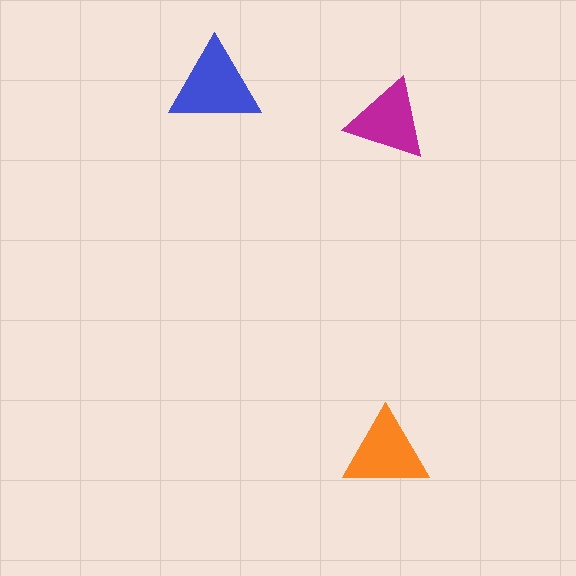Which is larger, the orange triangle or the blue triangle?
The blue one.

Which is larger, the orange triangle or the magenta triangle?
The orange one.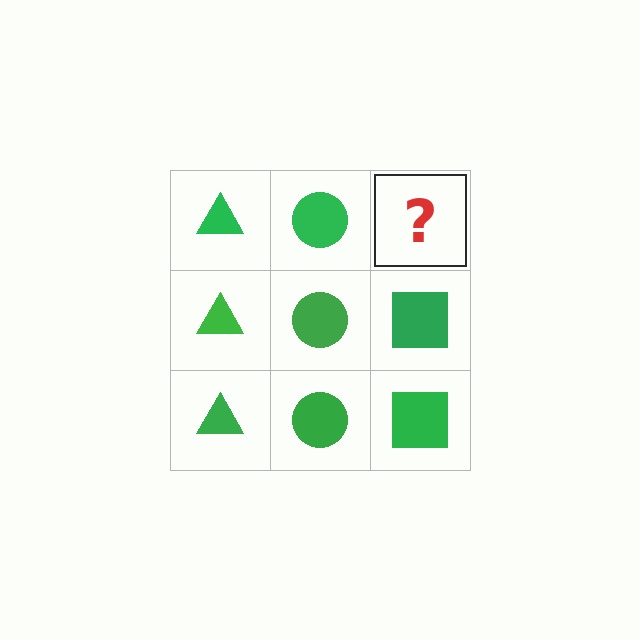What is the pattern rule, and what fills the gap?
The rule is that each column has a consistent shape. The gap should be filled with a green square.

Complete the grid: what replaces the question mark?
The question mark should be replaced with a green square.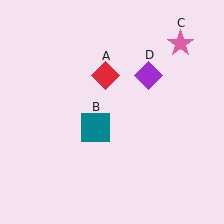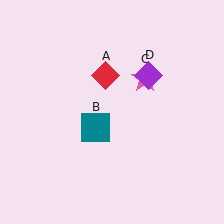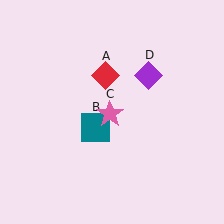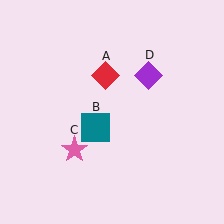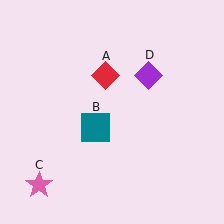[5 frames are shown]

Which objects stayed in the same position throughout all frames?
Red diamond (object A) and teal square (object B) and purple diamond (object D) remained stationary.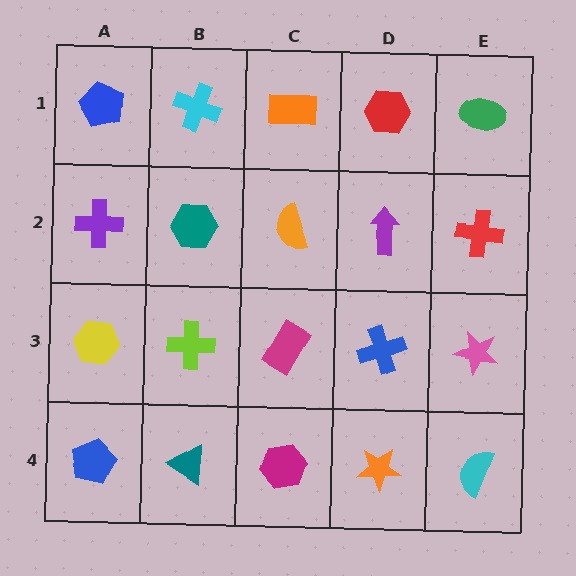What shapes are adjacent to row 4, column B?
A lime cross (row 3, column B), a blue pentagon (row 4, column A), a magenta hexagon (row 4, column C).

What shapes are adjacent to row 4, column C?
A magenta rectangle (row 3, column C), a teal triangle (row 4, column B), an orange star (row 4, column D).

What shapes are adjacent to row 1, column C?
An orange semicircle (row 2, column C), a cyan cross (row 1, column B), a red hexagon (row 1, column D).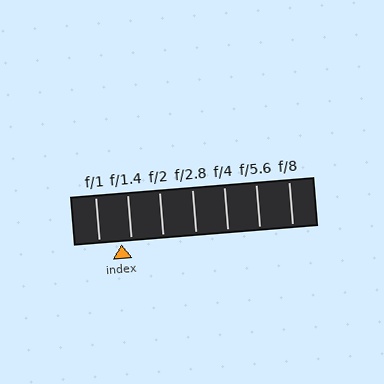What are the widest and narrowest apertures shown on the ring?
The widest aperture shown is f/1 and the narrowest is f/8.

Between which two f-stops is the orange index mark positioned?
The index mark is between f/1 and f/1.4.